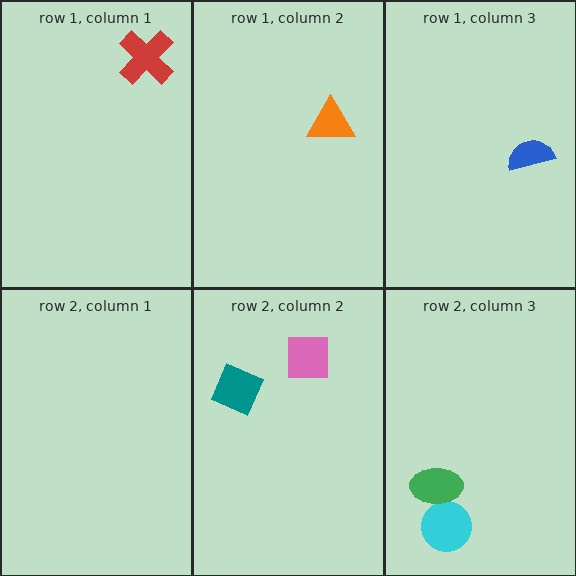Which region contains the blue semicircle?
The row 1, column 3 region.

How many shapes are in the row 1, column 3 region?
1.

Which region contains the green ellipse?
The row 2, column 3 region.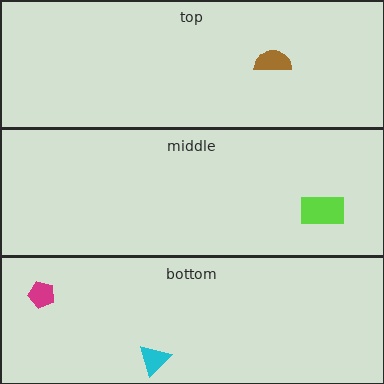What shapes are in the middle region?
The lime rectangle.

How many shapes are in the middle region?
1.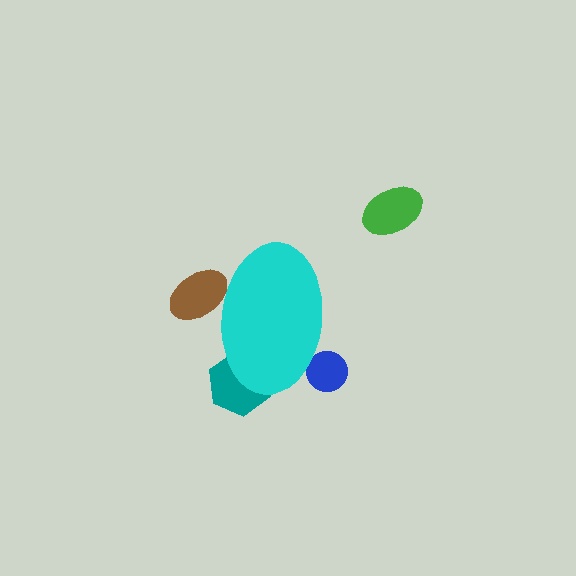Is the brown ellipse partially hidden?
Yes, the brown ellipse is partially hidden behind the cyan ellipse.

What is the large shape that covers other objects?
A cyan ellipse.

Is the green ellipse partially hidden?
No, the green ellipse is fully visible.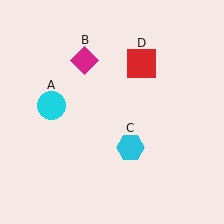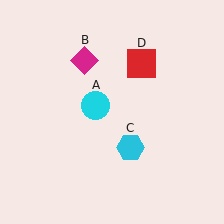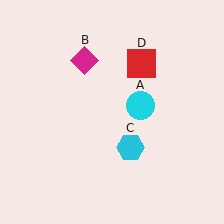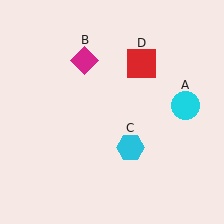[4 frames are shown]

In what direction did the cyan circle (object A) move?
The cyan circle (object A) moved right.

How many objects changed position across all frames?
1 object changed position: cyan circle (object A).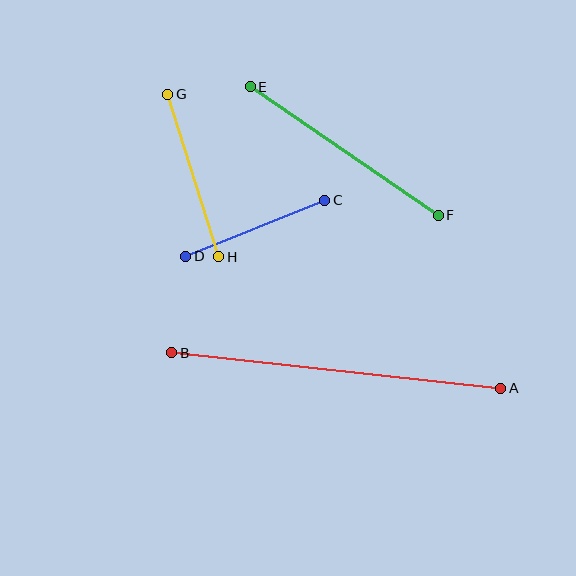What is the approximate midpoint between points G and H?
The midpoint is at approximately (193, 176) pixels.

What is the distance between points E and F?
The distance is approximately 227 pixels.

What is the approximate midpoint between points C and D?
The midpoint is at approximately (255, 228) pixels.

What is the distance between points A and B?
The distance is approximately 331 pixels.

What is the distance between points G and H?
The distance is approximately 170 pixels.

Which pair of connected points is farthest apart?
Points A and B are farthest apart.